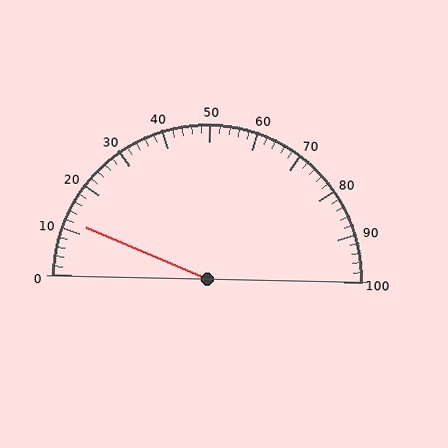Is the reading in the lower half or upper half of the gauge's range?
The reading is in the lower half of the range (0 to 100).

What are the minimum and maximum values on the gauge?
The gauge ranges from 0 to 100.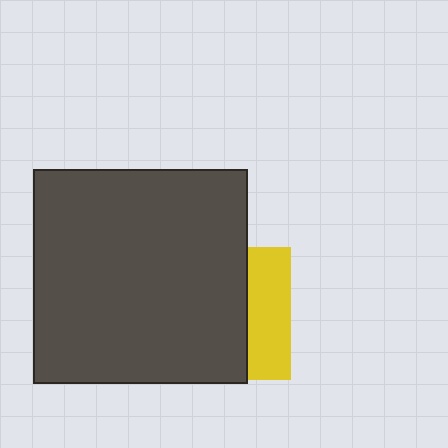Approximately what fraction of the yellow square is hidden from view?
Roughly 67% of the yellow square is hidden behind the dark gray square.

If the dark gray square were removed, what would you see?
You would see the complete yellow square.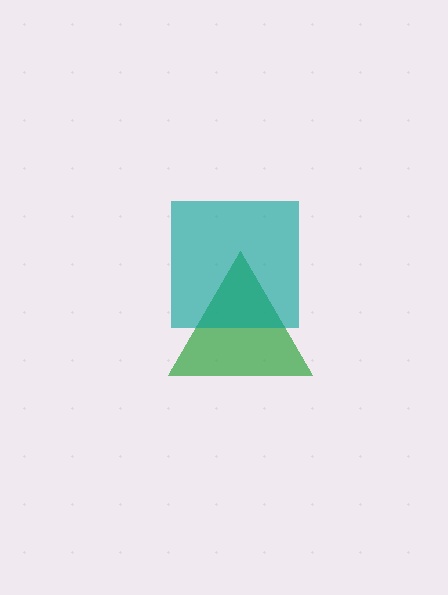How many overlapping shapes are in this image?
There are 2 overlapping shapes in the image.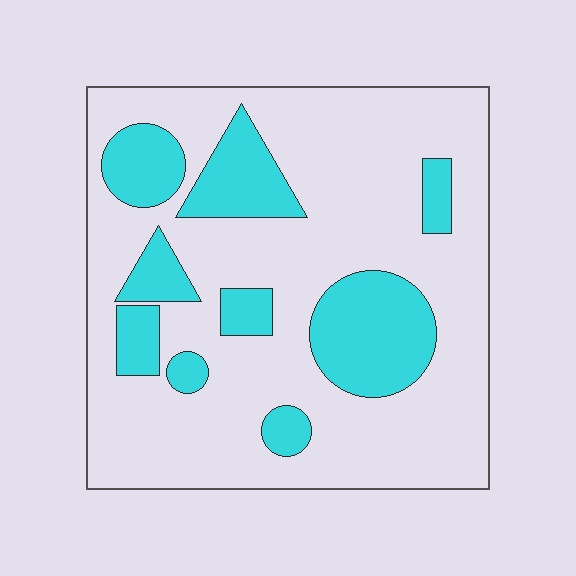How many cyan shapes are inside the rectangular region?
9.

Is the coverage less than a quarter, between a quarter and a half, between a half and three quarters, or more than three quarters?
Between a quarter and a half.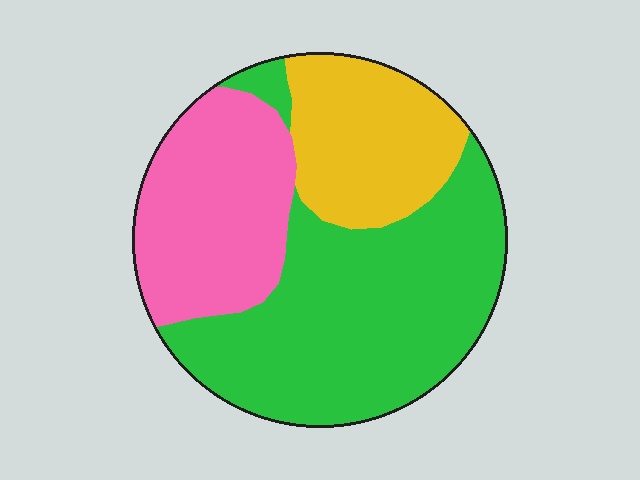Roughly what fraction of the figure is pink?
Pink takes up about one quarter (1/4) of the figure.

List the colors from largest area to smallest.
From largest to smallest: green, pink, yellow.